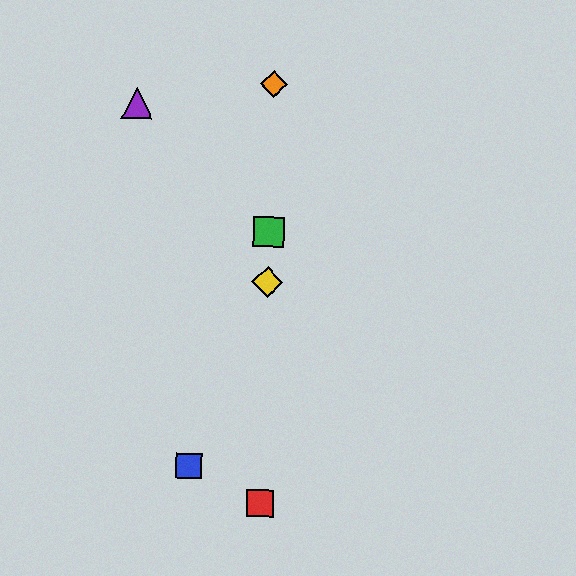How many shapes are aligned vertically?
4 shapes (the red square, the green square, the yellow diamond, the orange diamond) are aligned vertically.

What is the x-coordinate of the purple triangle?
The purple triangle is at x≈137.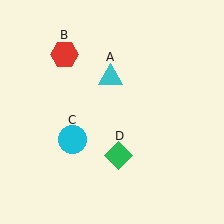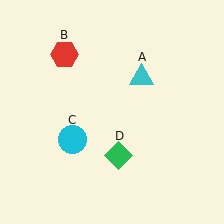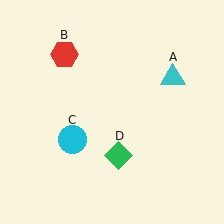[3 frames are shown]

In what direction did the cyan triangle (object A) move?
The cyan triangle (object A) moved right.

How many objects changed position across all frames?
1 object changed position: cyan triangle (object A).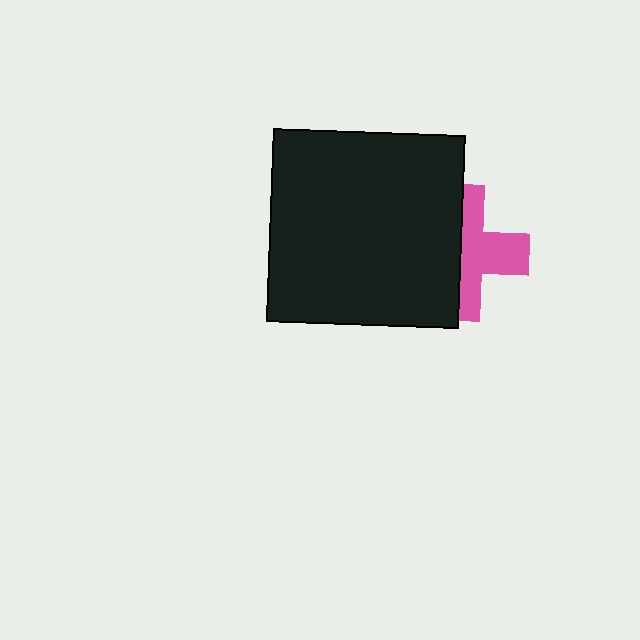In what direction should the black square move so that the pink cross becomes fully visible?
The black square should move left. That is the shortest direction to clear the overlap and leave the pink cross fully visible.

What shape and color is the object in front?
The object in front is a black square.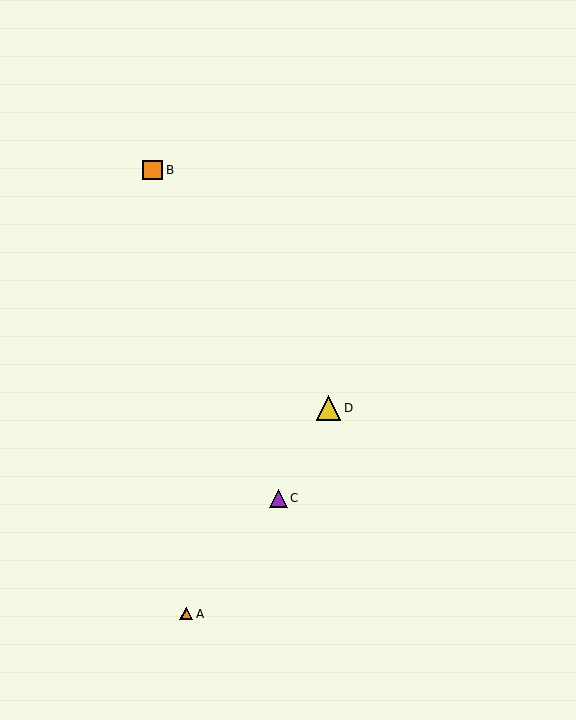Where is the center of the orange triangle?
The center of the orange triangle is at (186, 614).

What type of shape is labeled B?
Shape B is an orange square.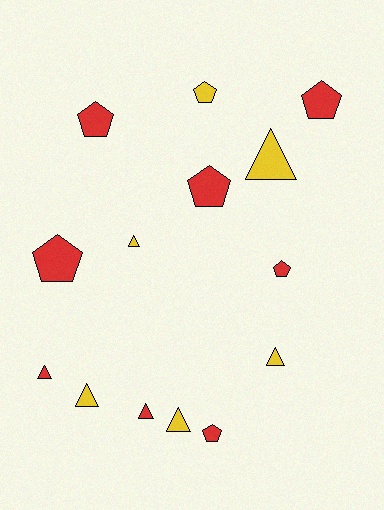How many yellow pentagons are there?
There is 1 yellow pentagon.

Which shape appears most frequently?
Triangle, with 7 objects.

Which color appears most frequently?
Red, with 8 objects.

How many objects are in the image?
There are 14 objects.